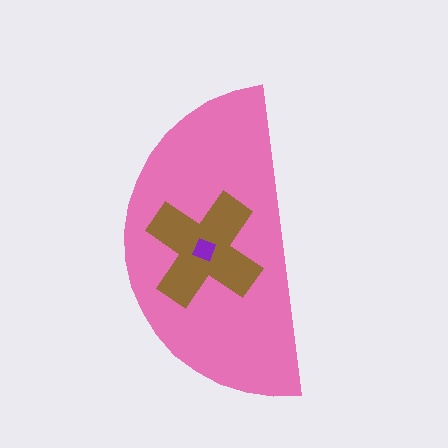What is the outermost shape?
The pink semicircle.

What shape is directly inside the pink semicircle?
The brown cross.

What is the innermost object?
The purple square.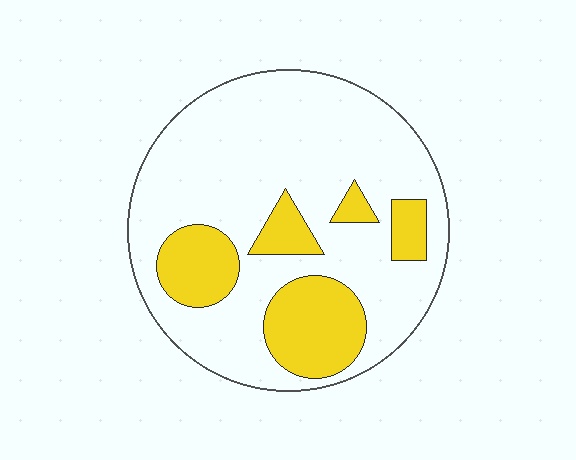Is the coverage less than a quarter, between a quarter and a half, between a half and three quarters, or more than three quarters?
Less than a quarter.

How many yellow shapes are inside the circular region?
5.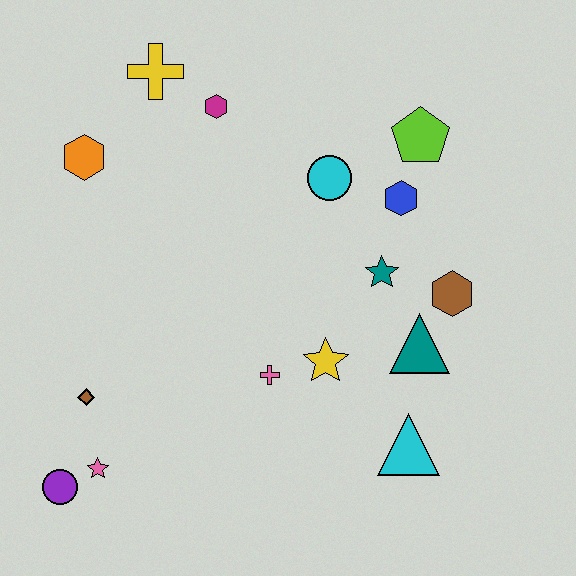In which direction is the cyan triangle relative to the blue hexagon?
The cyan triangle is below the blue hexagon.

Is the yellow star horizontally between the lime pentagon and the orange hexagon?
Yes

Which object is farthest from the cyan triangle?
The yellow cross is farthest from the cyan triangle.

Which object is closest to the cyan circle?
The blue hexagon is closest to the cyan circle.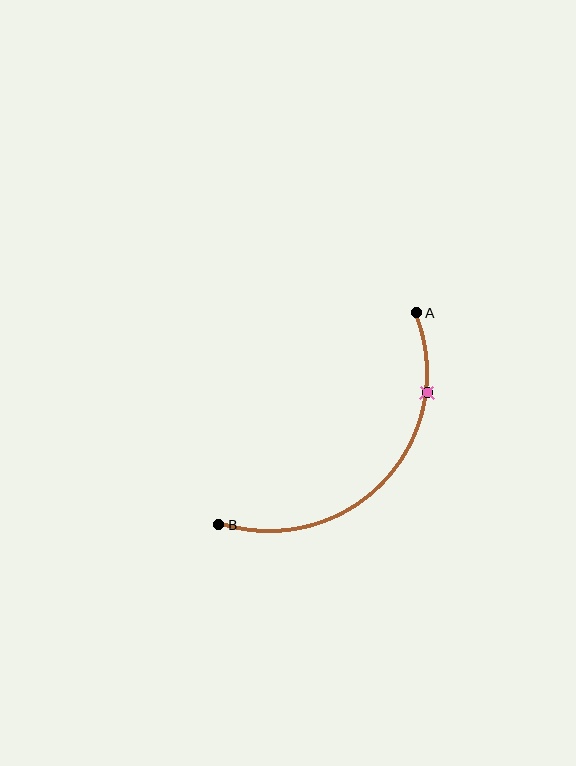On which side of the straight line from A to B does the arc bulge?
The arc bulges below and to the right of the straight line connecting A and B.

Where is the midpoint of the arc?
The arc midpoint is the point on the curve farthest from the straight line joining A and B. It sits below and to the right of that line.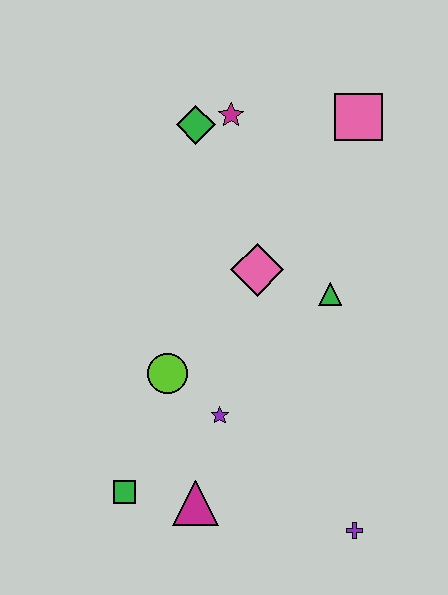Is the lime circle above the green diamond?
No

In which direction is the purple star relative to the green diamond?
The purple star is below the green diamond.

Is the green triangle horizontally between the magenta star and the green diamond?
No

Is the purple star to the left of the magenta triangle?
No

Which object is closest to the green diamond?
The magenta star is closest to the green diamond.